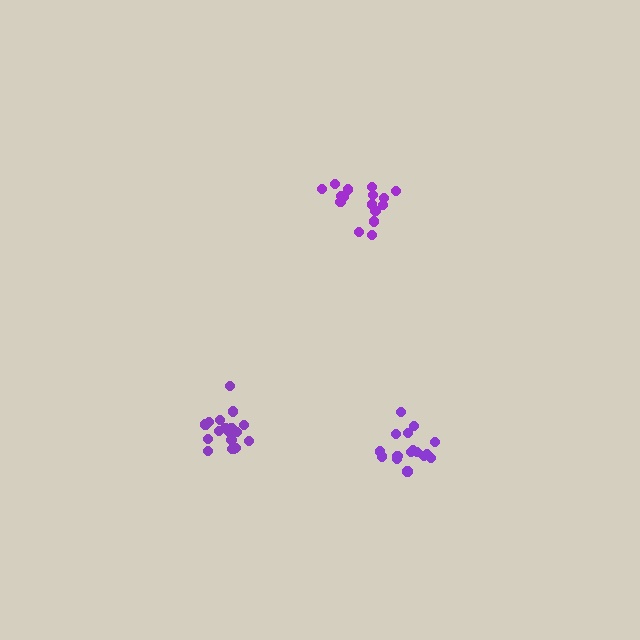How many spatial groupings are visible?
There are 3 spatial groupings.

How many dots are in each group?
Group 1: 16 dots, Group 2: 16 dots, Group 3: 18 dots (50 total).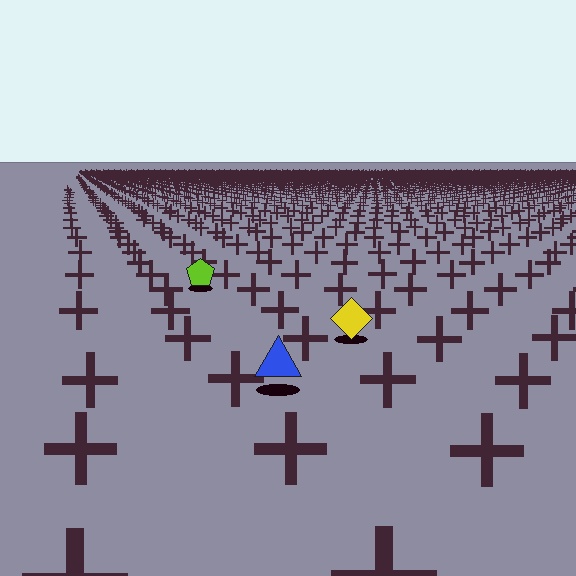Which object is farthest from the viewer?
The lime pentagon is farthest from the viewer. It appears smaller and the ground texture around it is denser.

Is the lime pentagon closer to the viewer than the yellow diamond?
No. The yellow diamond is closer — you can tell from the texture gradient: the ground texture is coarser near it.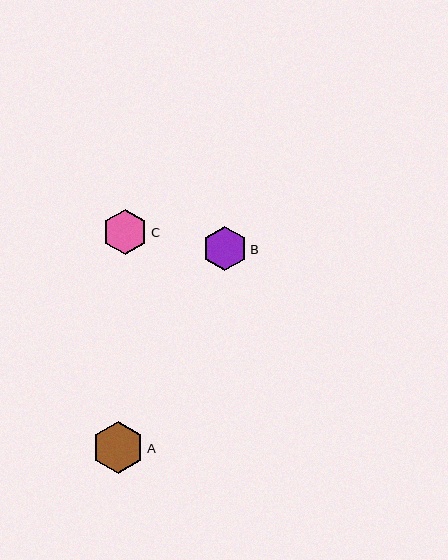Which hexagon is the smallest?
Hexagon B is the smallest with a size of approximately 45 pixels.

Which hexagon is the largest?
Hexagon A is the largest with a size of approximately 52 pixels.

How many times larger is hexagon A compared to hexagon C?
Hexagon A is approximately 1.1 times the size of hexagon C.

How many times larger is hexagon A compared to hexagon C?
Hexagon A is approximately 1.1 times the size of hexagon C.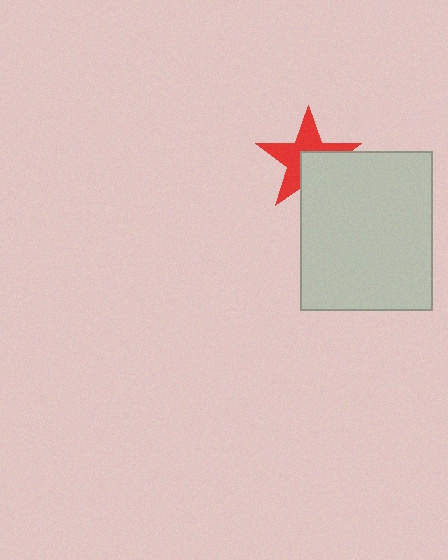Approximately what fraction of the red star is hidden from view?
Roughly 40% of the red star is hidden behind the light gray rectangle.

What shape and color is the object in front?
The object in front is a light gray rectangle.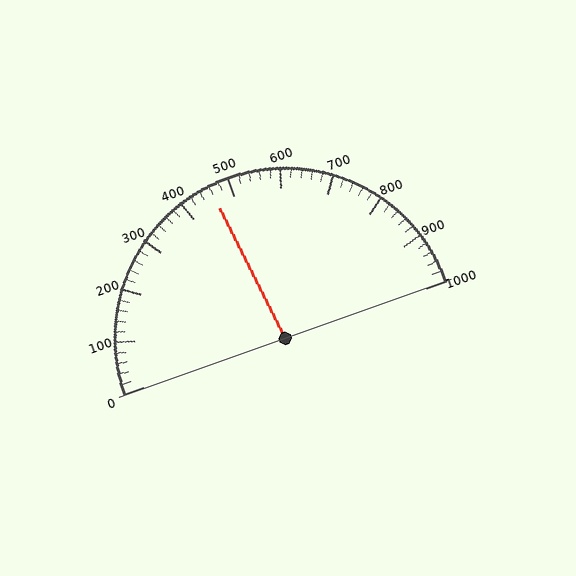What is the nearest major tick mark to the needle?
The nearest major tick mark is 500.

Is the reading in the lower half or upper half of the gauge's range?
The reading is in the lower half of the range (0 to 1000).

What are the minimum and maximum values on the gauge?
The gauge ranges from 0 to 1000.